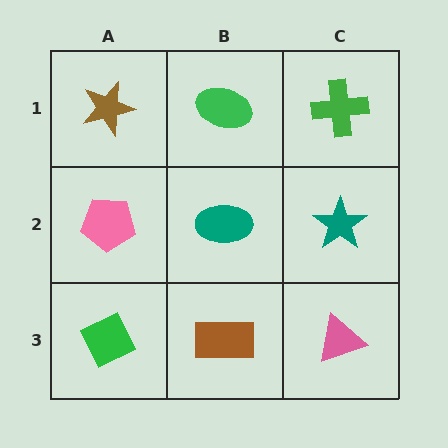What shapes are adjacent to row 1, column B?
A teal ellipse (row 2, column B), a brown star (row 1, column A), a green cross (row 1, column C).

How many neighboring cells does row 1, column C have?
2.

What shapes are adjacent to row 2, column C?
A green cross (row 1, column C), a pink triangle (row 3, column C), a teal ellipse (row 2, column B).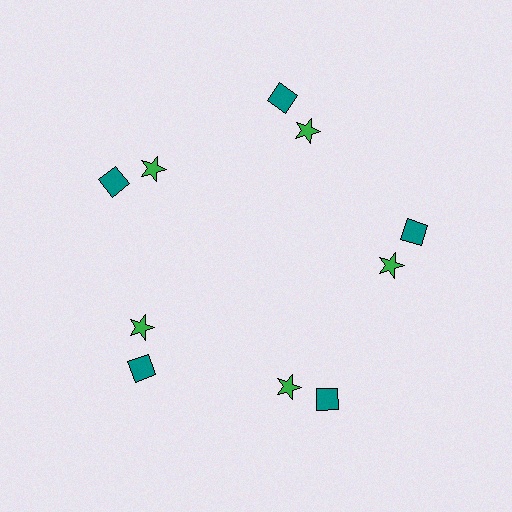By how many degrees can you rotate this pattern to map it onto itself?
The pattern maps onto itself every 72 degrees of rotation.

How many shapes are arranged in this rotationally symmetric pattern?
There are 10 shapes, arranged in 5 groups of 2.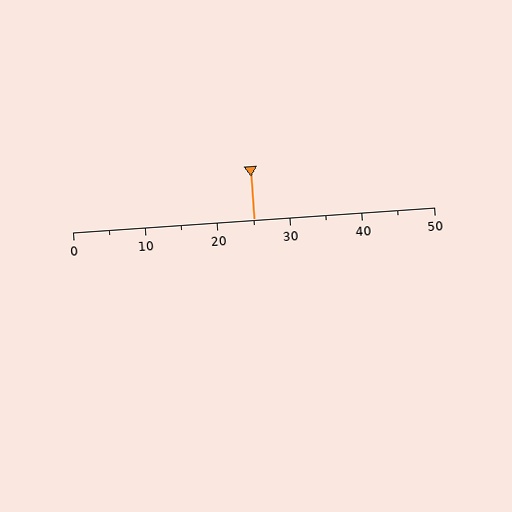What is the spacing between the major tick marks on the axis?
The major ticks are spaced 10 apart.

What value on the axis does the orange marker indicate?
The marker indicates approximately 25.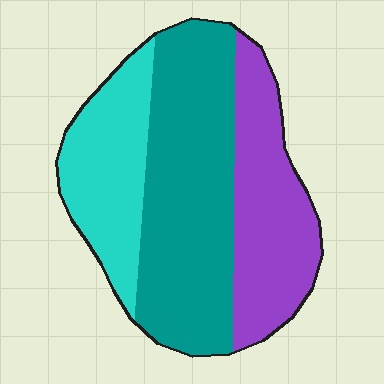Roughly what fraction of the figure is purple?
Purple covers about 30% of the figure.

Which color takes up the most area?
Teal, at roughly 45%.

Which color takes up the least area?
Cyan, at roughly 25%.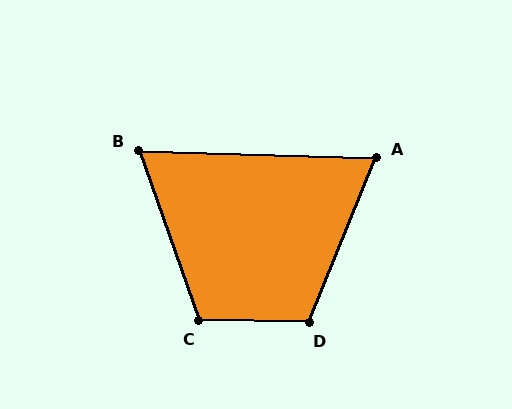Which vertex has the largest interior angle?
D, at approximately 111 degrees.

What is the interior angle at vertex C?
Approximately 110 degrees (obtuse).